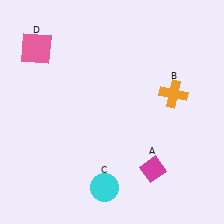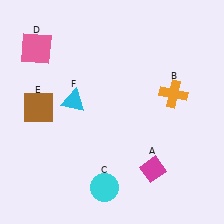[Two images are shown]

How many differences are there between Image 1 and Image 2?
There are 2 differences between the two images.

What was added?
A brown square (E), a cyan triangle (F) were added in Image 2.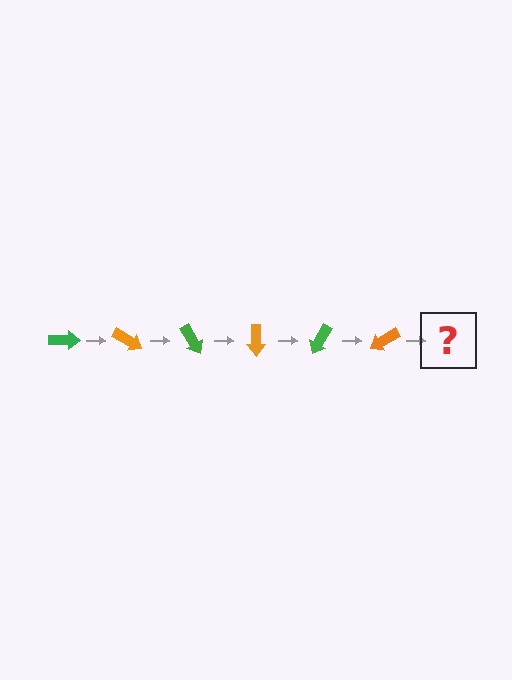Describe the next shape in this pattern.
It should be a green arrow, rotated 180 degrees from the start.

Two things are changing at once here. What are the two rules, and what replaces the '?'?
The two rules are that it rotates 30 degrees each step and the color cycles through green and orange. The '?' should be a green arrow, rotated 180 degrees from the start.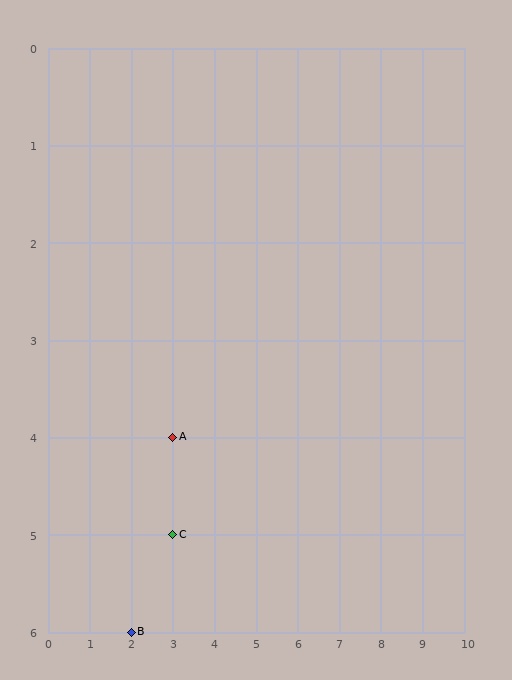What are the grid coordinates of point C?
Point C is at grid coordinates (3, 5).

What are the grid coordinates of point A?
Point A is at grid coordinates (3, 4).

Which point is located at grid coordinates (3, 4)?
Point A is at (3, 4).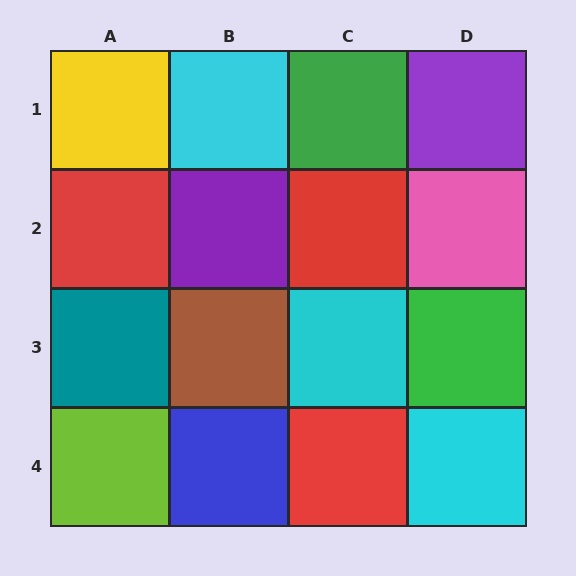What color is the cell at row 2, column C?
Red.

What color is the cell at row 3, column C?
Cyan.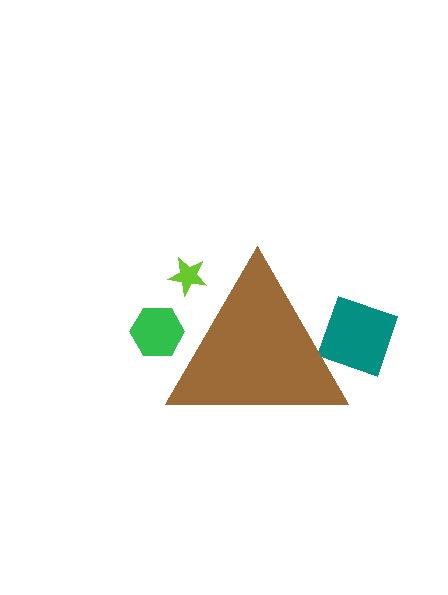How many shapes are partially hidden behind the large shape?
3 shapes are partially hidden.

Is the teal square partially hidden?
Yes, the teal square is partially hidden behind the brown triangle.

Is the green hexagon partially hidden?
Yes, the green hexagon is partially hidden behind the brown triangle.